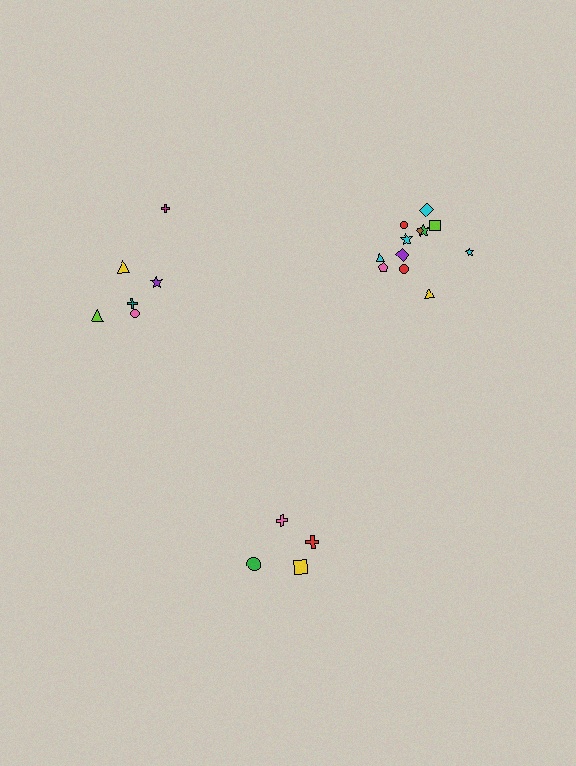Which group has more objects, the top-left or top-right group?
The top-right group.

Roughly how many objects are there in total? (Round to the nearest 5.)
Roughly 20 objects in total.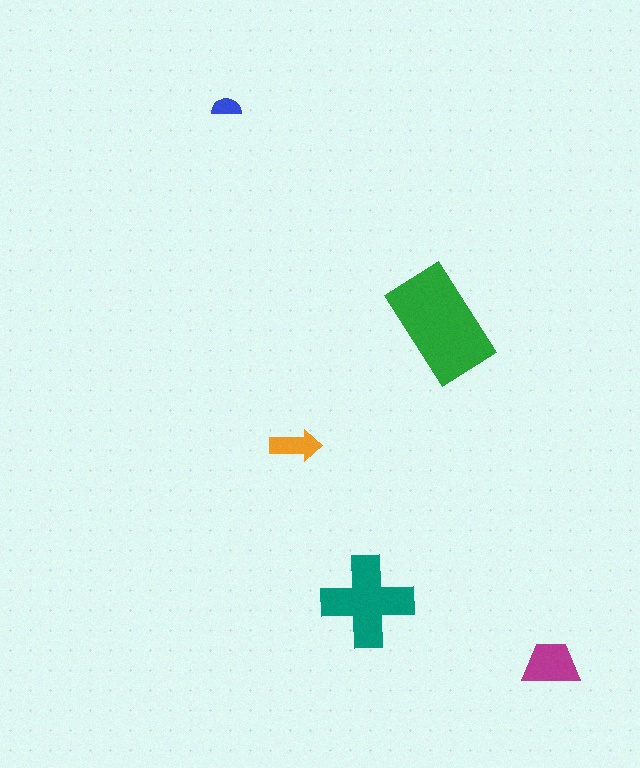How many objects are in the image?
There are 5 objects in the image.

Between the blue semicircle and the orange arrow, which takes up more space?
The orange arrow.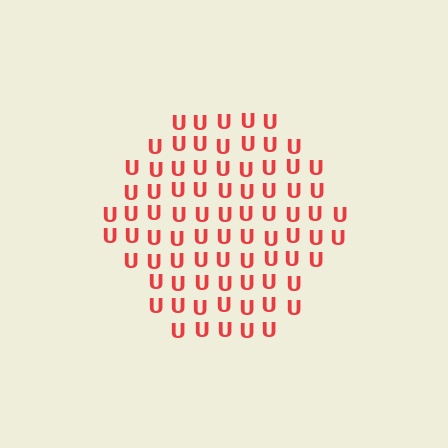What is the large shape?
The large shape is a hexagon.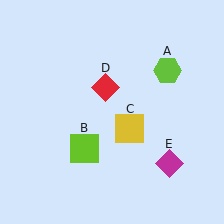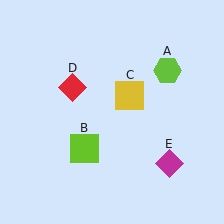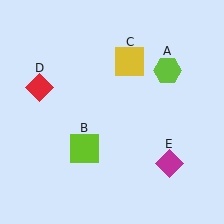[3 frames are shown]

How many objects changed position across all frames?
2 objects changed position: yellow square (object C), red diamond (object D).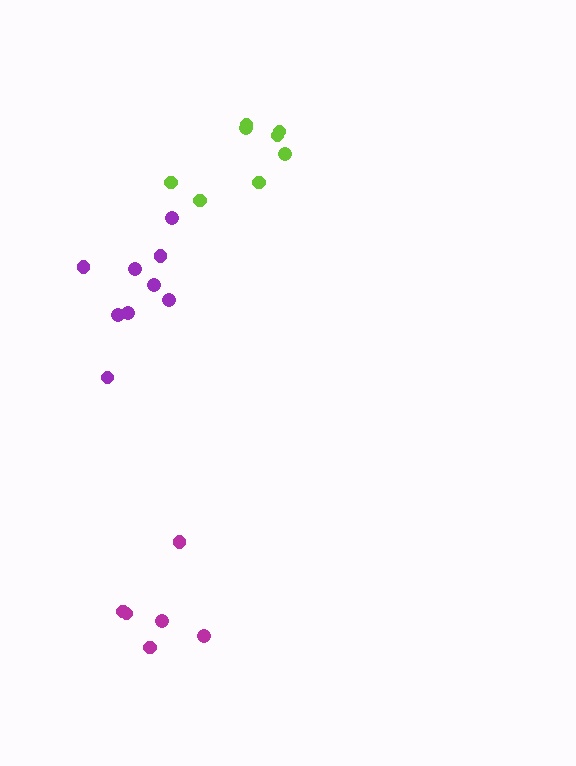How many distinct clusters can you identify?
There are 3 distinct clusters.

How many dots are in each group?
Group 1: 8 dots, Group 2: 6 dots, Group 3: 9 dots (23 total).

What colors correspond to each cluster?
The clusters are colored: lime, magenta, purple.